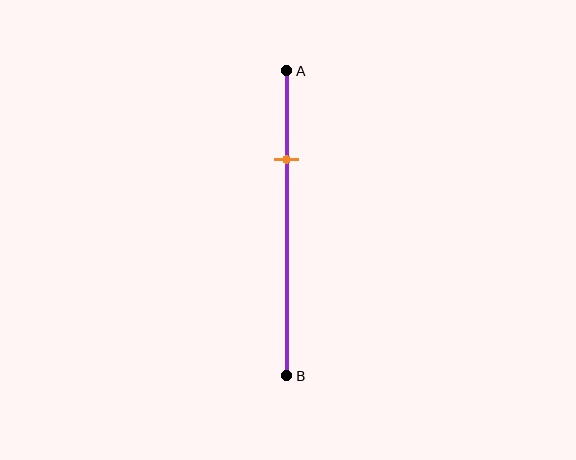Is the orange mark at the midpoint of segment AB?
No, the mark is at about 30% from A, not at the 50% midpoint.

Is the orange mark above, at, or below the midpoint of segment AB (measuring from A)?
The orange mark is above the midpoint of segment AB.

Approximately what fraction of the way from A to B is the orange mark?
The orange mark is approximately 30% of the way from A to B.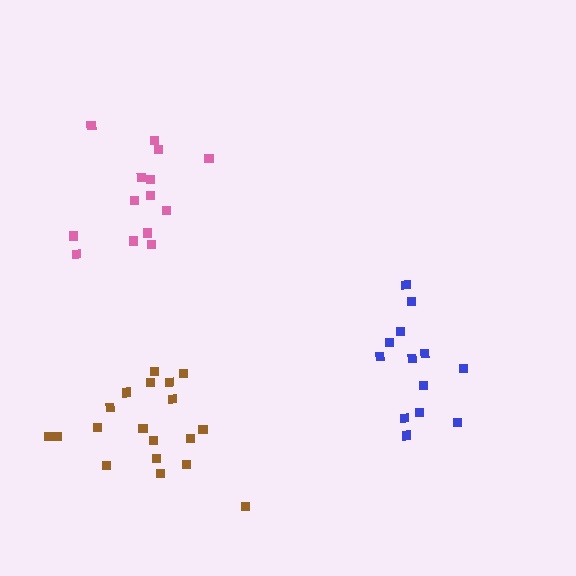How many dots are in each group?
Group 1: 13 dots, Group 2: 14 dots, Group 3: 19 dots (46 total).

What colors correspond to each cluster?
The clusters are colored: blue, pink, brown.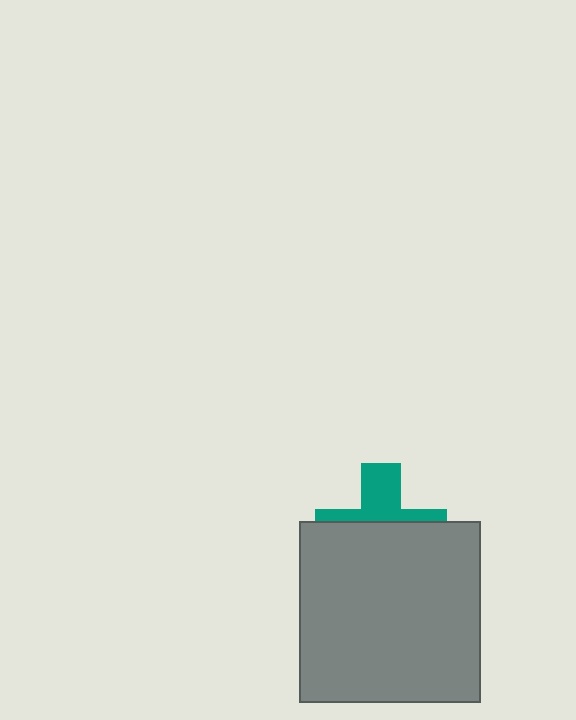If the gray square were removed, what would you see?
You would see the complete teal cross.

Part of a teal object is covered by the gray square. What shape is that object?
It is a cross.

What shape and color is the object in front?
The object in front is a gray square.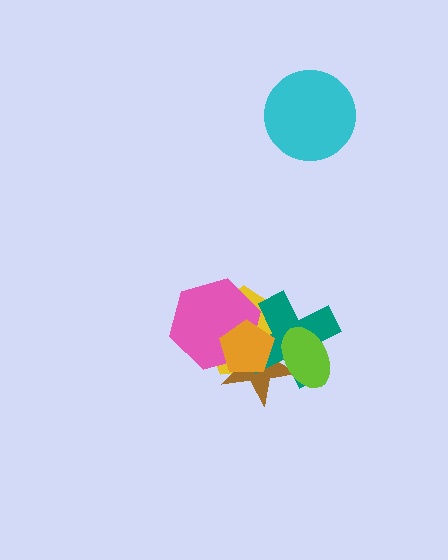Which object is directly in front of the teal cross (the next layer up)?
The pink hexagon is directly in front of the teal cross.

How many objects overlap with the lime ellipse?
3 objects overlap with the lime ellipse.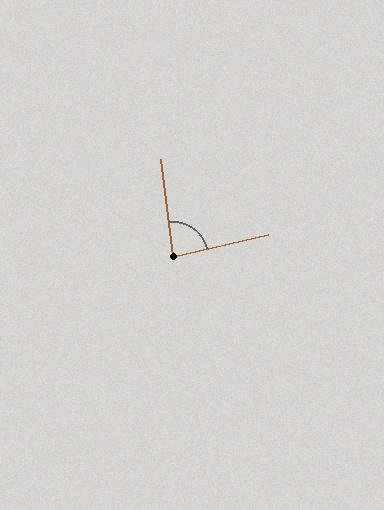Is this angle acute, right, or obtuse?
It is acute.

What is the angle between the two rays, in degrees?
Approximately 84 degrees.